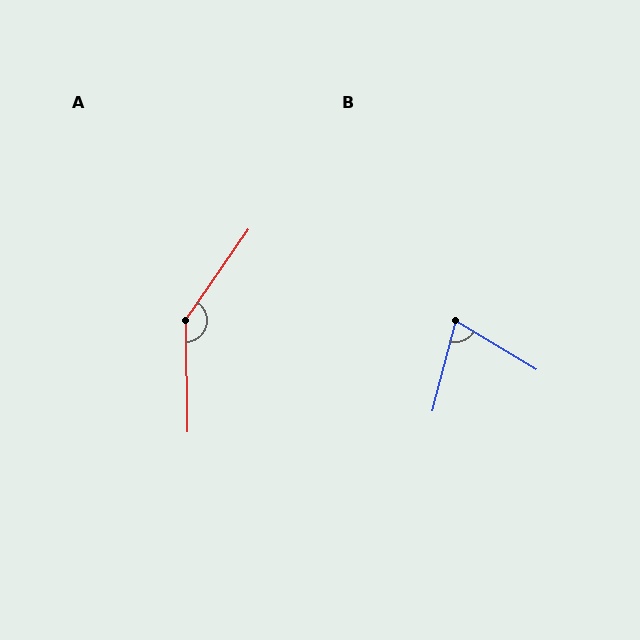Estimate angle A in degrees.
Approximately 144 degrees.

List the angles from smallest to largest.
B (74°), A (144°).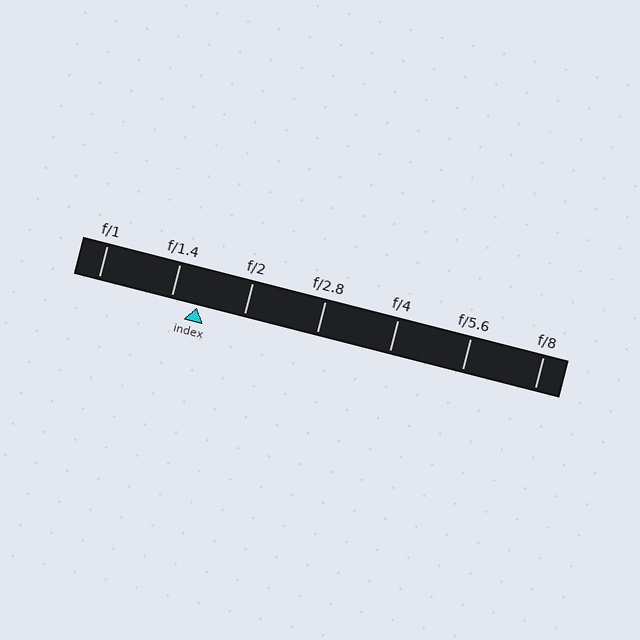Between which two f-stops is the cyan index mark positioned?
The index mark is between f/1.4 and f/2.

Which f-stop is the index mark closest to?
The index mark is closest to f/1.4.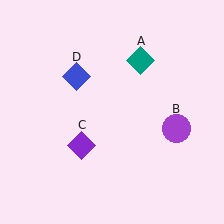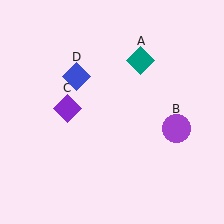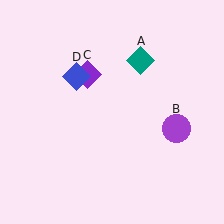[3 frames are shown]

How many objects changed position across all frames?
1 object changed position: purple diamond (object C).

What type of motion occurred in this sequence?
The purple diamond (object C) rotated clockwise around the center of the scene.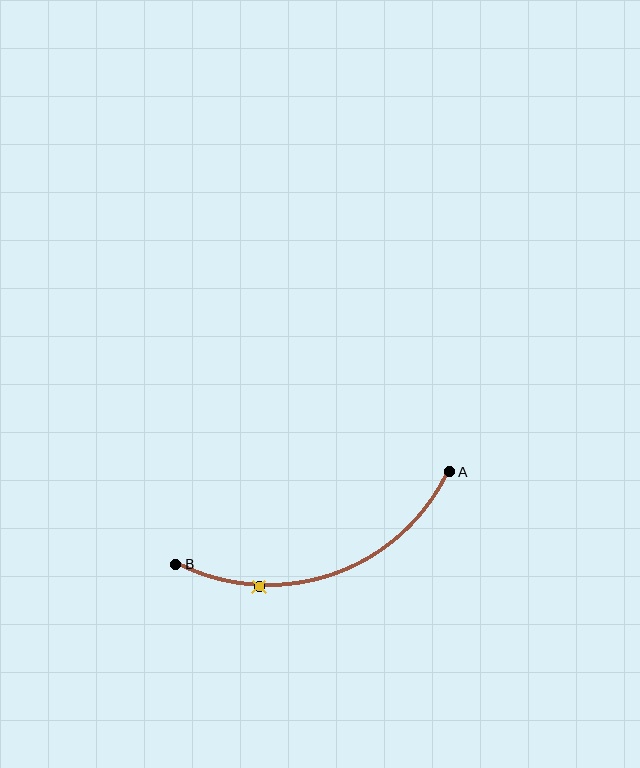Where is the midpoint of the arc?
The arc midpoint is the point on the curve farthest from the straight line joining A and B. It sits below that line.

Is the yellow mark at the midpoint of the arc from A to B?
No. The yellow mark lies on the arc but is closer to endpoint B. The arc midpoint would be at the point on the curve equidistant along the arc from both A and B.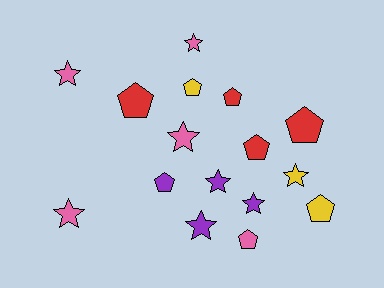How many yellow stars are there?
There is 1 yellow star.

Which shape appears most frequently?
Pentagon, with 8 objects.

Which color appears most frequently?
Pink, with 5 objects.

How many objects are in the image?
There are 16 objects.